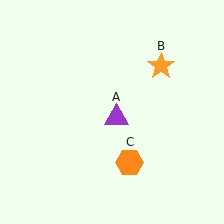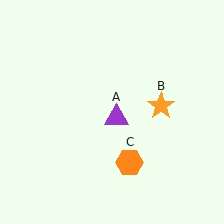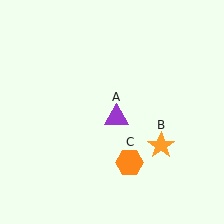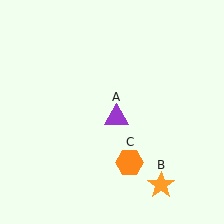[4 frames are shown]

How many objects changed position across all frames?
1 object changed position: orange star (object B).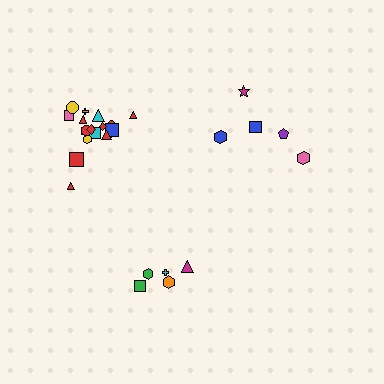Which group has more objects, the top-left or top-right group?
The top-left group.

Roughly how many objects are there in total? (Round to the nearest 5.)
Roughly 30 objects in total.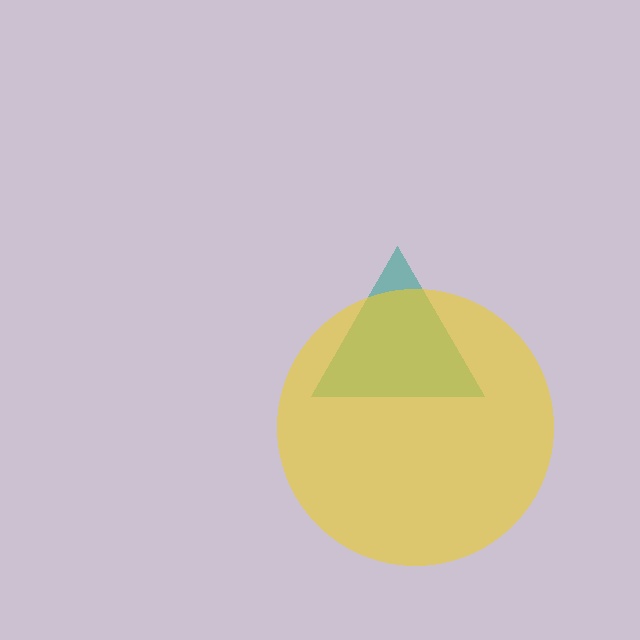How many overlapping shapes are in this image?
There are 2 overlapping shapes in the image.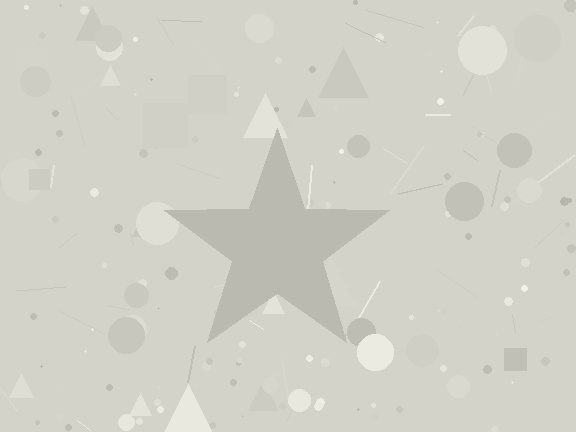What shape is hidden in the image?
A star is hidden in the image.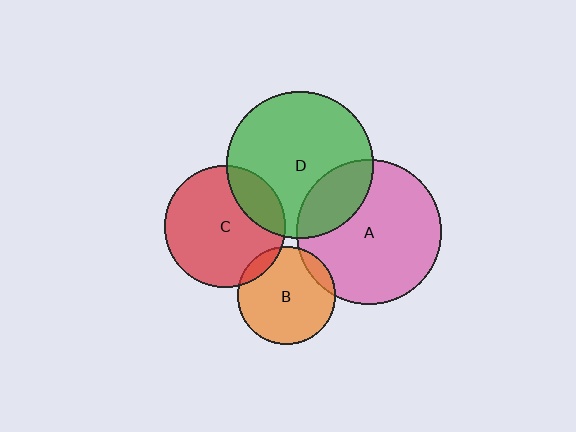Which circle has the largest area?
Circle D (green).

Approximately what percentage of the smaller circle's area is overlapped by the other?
Approximately 25%.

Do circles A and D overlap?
Yes.